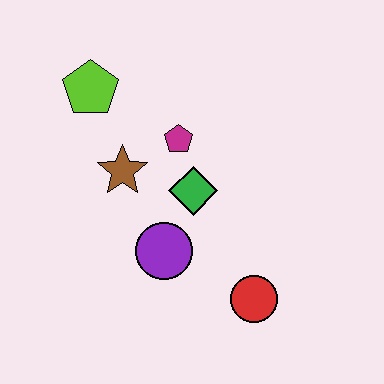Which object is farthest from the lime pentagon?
The red circle is farthest from the lime pentagon.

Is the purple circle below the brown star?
Yes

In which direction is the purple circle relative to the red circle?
The purple circle is to the left of the red circle.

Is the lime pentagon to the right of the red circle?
No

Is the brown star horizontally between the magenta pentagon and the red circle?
No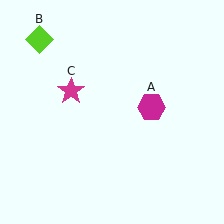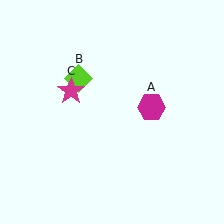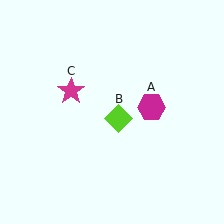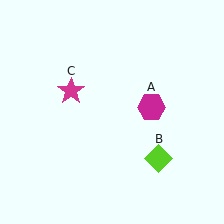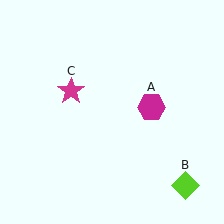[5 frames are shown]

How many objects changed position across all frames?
1 object changed position: lime diamond (object B).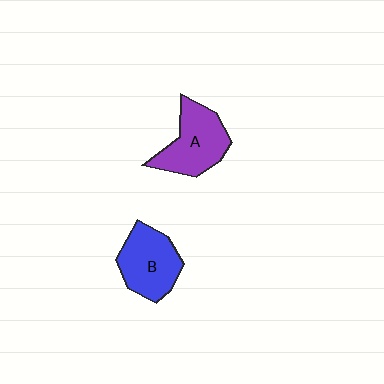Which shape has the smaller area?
Shape B (blue).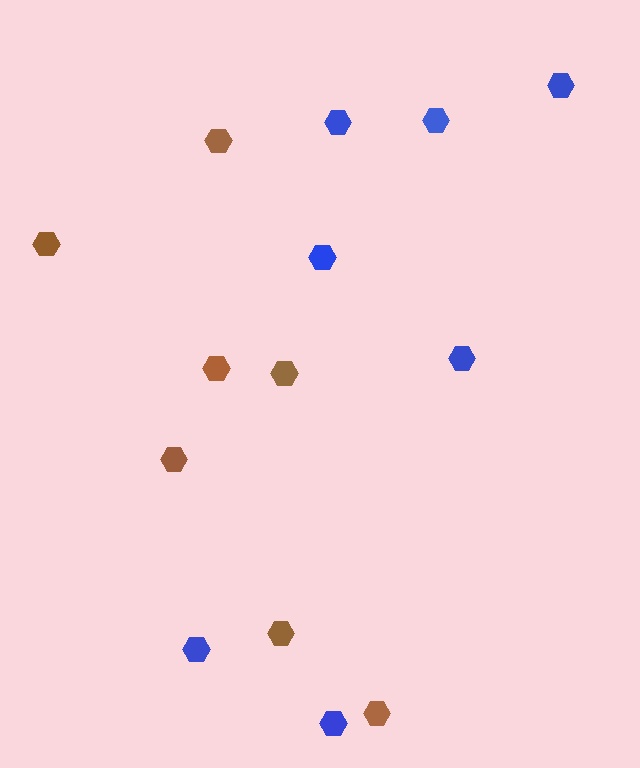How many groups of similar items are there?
There are 2 groups: one group of brown hexagons (7) and one group of blue hexagons (7).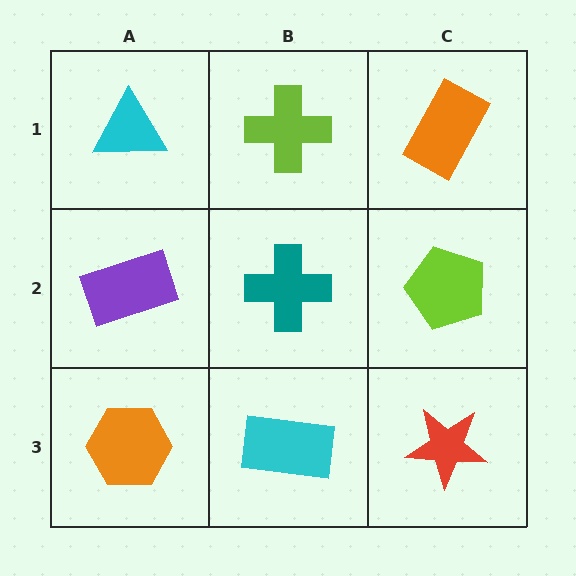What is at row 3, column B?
A cyan rectangle.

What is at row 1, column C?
An orange rectangle.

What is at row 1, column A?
A cyan triangle.